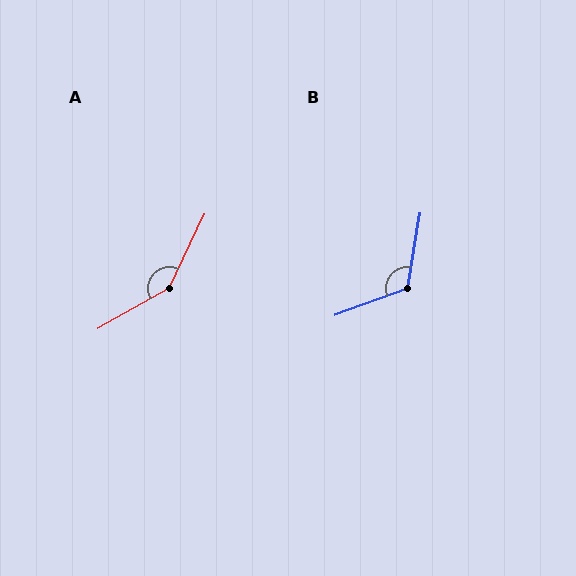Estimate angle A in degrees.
Approximately 145 degrees.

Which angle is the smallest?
B, at approximately 119 degrees.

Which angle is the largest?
A, at approximately 145 degrees.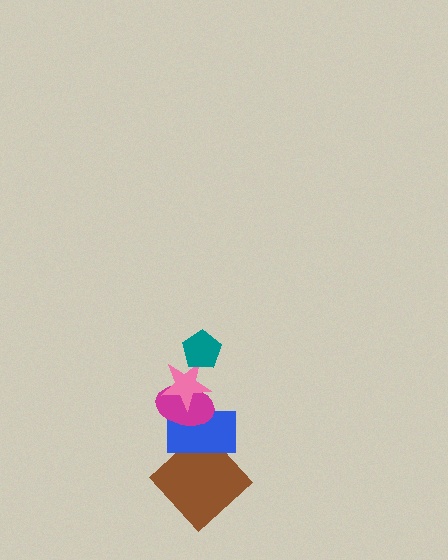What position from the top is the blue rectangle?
The blue rectangle is 4th from the top.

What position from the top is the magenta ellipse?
The magenta ellipse is 3rd from the top.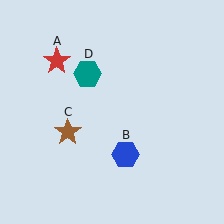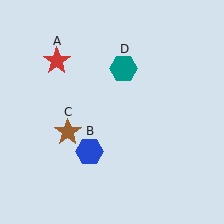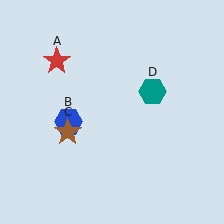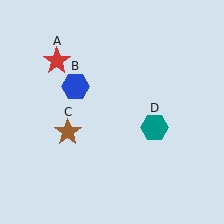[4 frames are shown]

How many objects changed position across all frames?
2 objects changed position: blue hexagon (object B), teal hexagon (object D).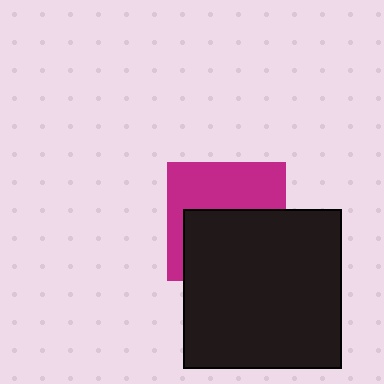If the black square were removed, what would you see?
You would see the complete magenta square.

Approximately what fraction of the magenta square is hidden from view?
Roughly 52% of the magenta square is hidden behind the black square.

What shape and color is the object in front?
The object in front is a black square.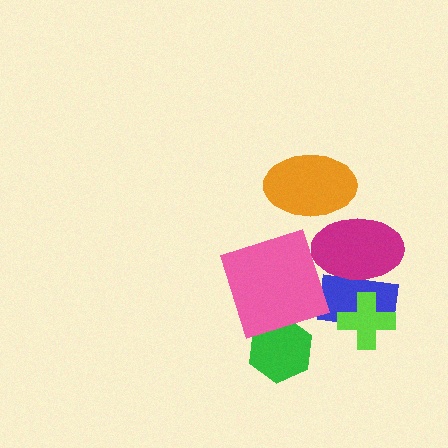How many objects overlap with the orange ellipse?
1 object overlaps with the orange ellipse.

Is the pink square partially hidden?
No, no other shape covers it.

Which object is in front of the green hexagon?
The pink square is in front of the green hexagon.